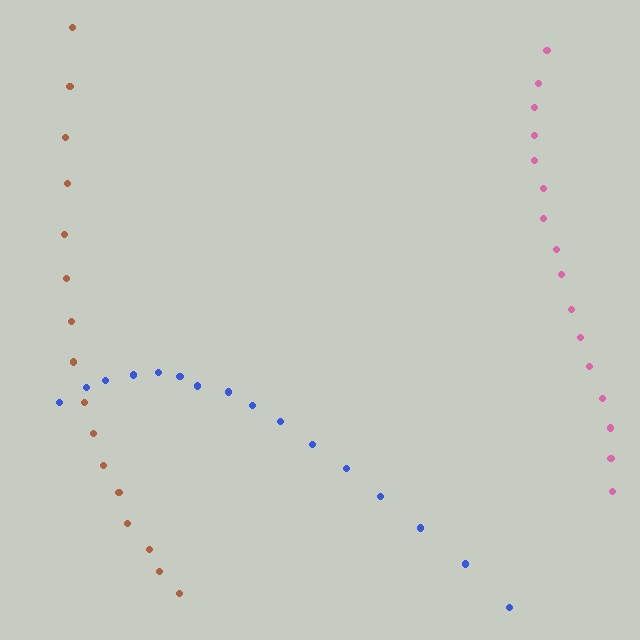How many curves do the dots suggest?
There are 3 distinct paths.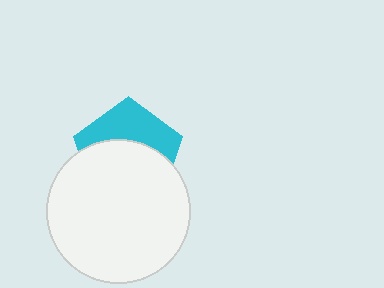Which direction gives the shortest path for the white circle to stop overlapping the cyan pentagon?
Moving down gives the shortest separation.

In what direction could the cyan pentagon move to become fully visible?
The cyan pentagon could move up. That would shift it out from behind the white circle entirely.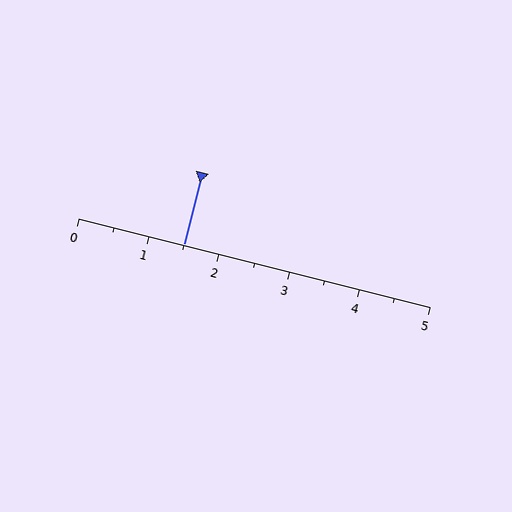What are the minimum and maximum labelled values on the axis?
The axis runs from 0 to 5.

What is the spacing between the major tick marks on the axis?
The major ticks are spaced 1 apart.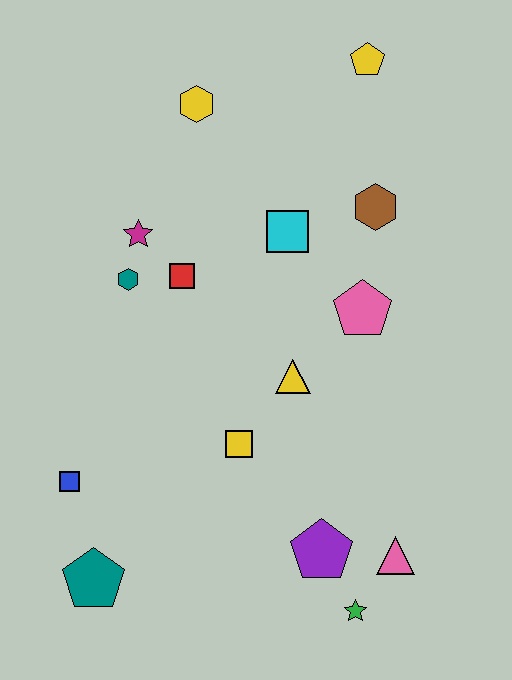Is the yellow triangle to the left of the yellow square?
No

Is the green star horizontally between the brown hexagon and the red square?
Yes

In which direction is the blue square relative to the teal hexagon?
The blue square is below the teal hexagon.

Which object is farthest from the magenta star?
The green star is farthest from the magenta star.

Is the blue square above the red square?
No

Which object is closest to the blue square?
The teal pentagon is closest to the blue square.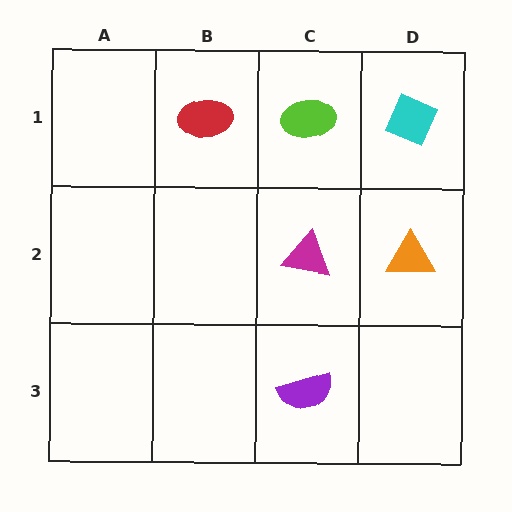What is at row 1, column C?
A lime ellipse.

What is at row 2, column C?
A magenta triangle.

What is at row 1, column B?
A red ellipse.